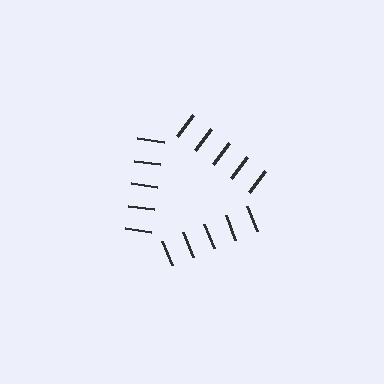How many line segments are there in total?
15 — 5 along each of the 3 edges.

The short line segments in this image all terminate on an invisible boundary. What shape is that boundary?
An illusory triangle — the line segments terminate on its edges but no continuous stroke is drawn.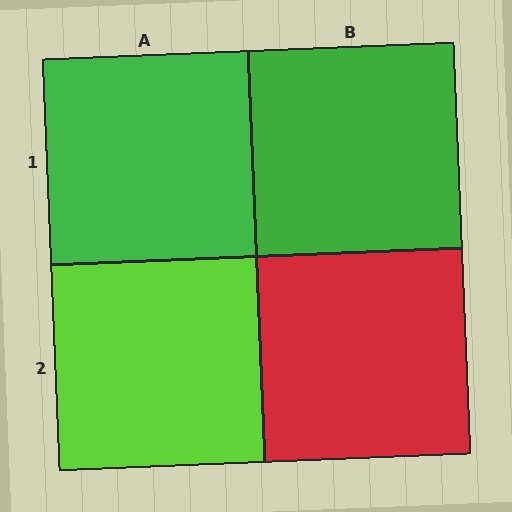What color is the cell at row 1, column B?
Green.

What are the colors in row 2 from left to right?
Lime, red.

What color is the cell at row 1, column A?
Green.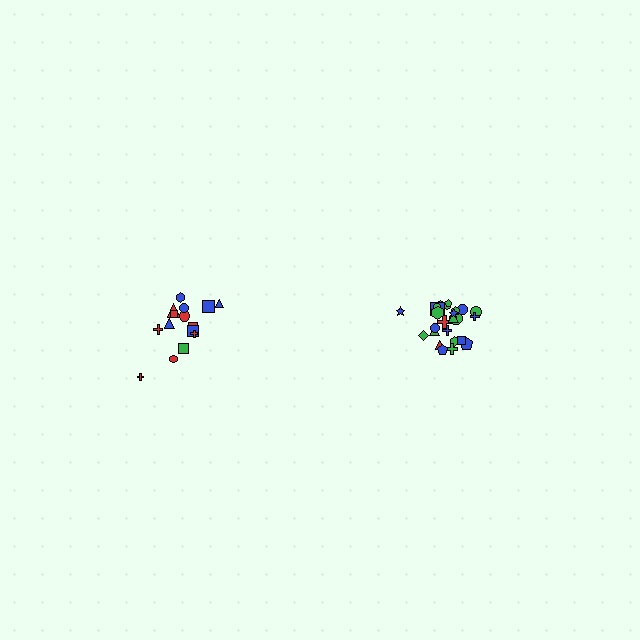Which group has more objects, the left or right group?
The right group.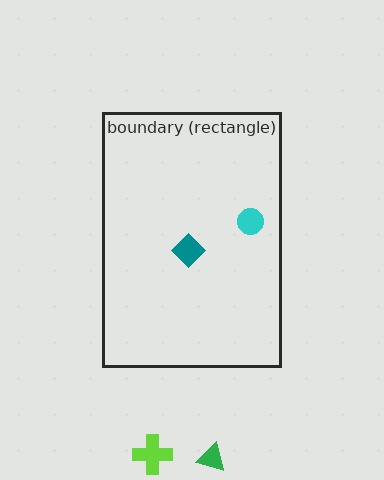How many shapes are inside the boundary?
2 inside, 2 outside.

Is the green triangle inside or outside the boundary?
Outside.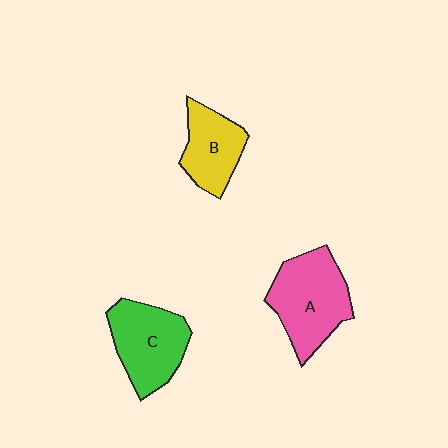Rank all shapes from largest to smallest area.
From largest to smallest: A (pink), C (green), B (yellow).